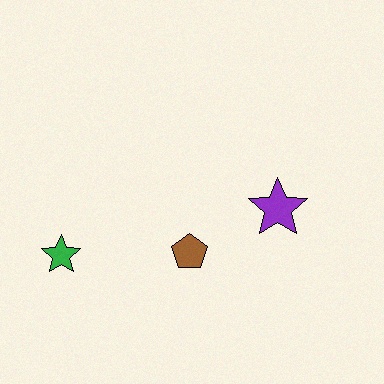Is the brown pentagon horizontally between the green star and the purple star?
Yes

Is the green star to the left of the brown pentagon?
Yes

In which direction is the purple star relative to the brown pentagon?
The purple star is to the right of the brown pentagon.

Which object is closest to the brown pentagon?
The purple star is closest to the brown pentagon.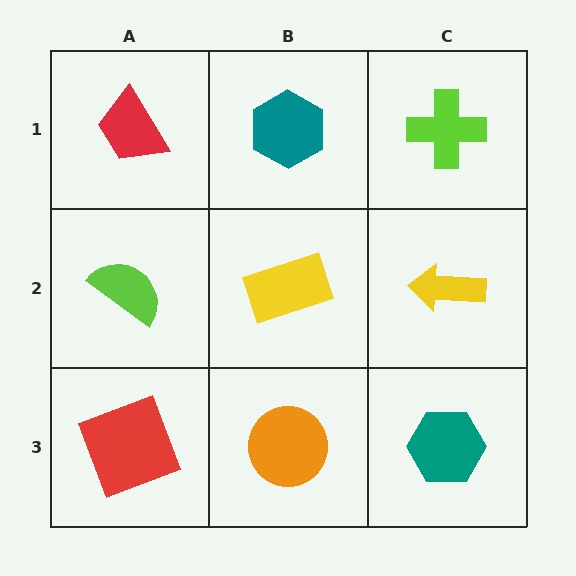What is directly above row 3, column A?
A lime semicircle.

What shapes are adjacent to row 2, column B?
A teal hexagon (row 1, column B), an orange circle (row 3, column B), a lime semicircle (row 2, column A), a yellow arrow (row 2, column C).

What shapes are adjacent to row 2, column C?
A lime cross (row 1, column C), a teal hexagon (row 3, column C), a yellow rectangle (row 2, column B).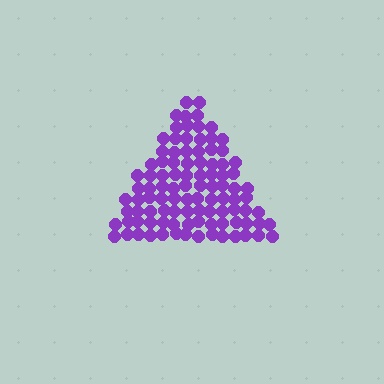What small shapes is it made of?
It is made of small circles.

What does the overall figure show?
The overall figure shows a triangle.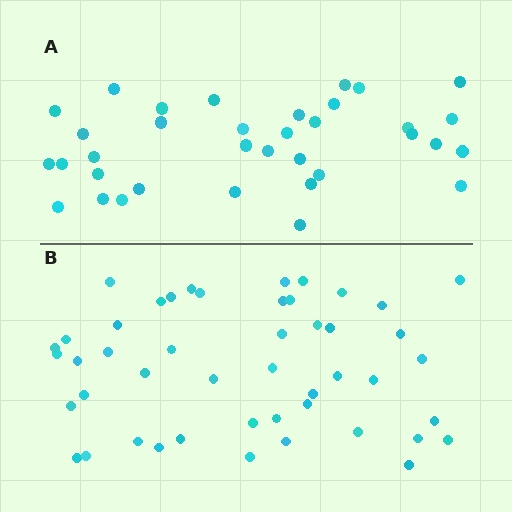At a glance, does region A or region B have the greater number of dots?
Region B (the bottom region) has more dots.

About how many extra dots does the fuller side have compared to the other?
Region B has roughly 12 or so more dots than region A.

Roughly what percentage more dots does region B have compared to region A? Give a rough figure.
About 35% more.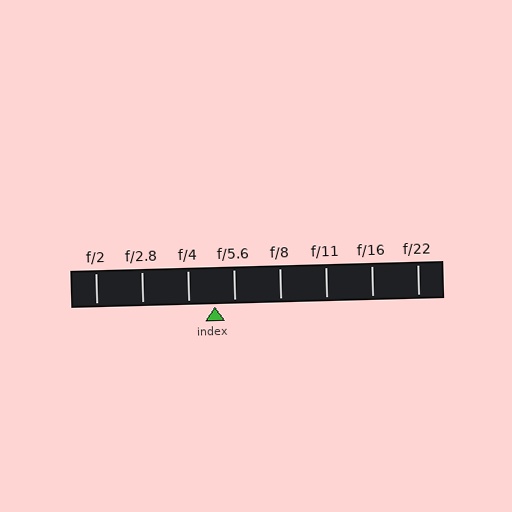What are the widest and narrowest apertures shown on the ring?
The widest aperture shown is f/2 and the narrowest is f/22.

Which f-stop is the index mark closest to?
The index mark is closest to f/5.6.